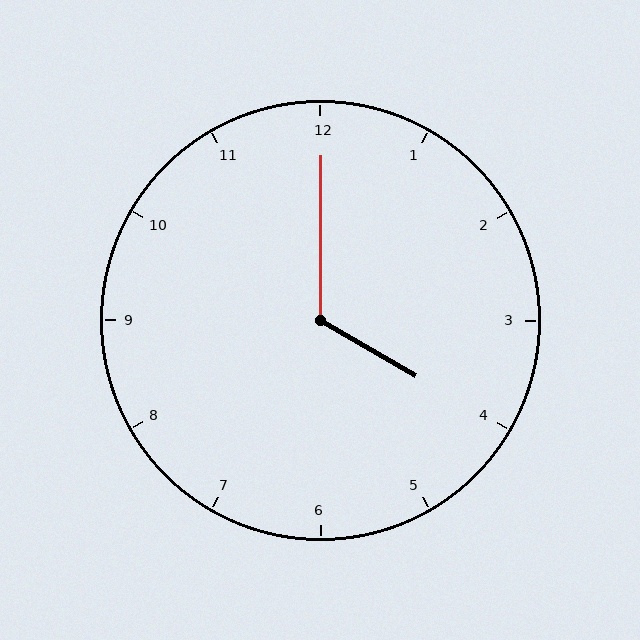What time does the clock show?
4:00.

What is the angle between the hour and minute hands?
Approximately 120 degrees.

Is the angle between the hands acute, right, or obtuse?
It is obtuse.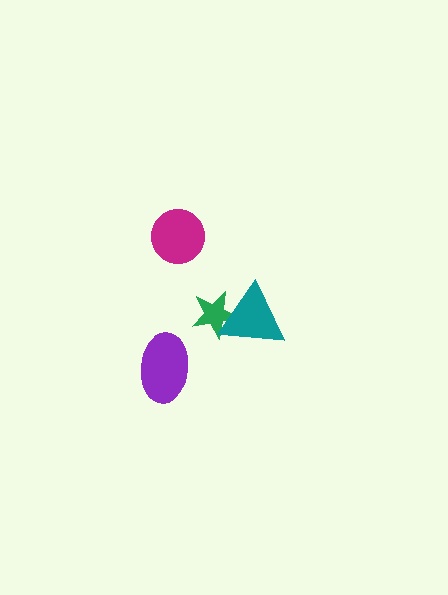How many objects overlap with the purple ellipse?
0 objects overlap with the purple ellipse.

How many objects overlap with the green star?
1 object overlaps with the green star.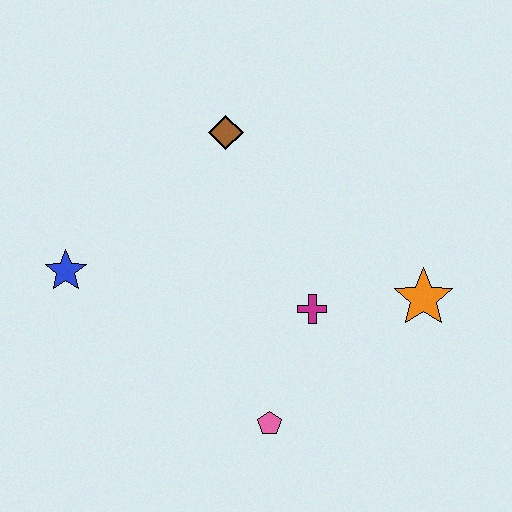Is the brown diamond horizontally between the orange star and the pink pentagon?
No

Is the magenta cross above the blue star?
No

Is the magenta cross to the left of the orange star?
Yes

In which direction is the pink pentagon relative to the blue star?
The pink pentagon is to the right of the blue star.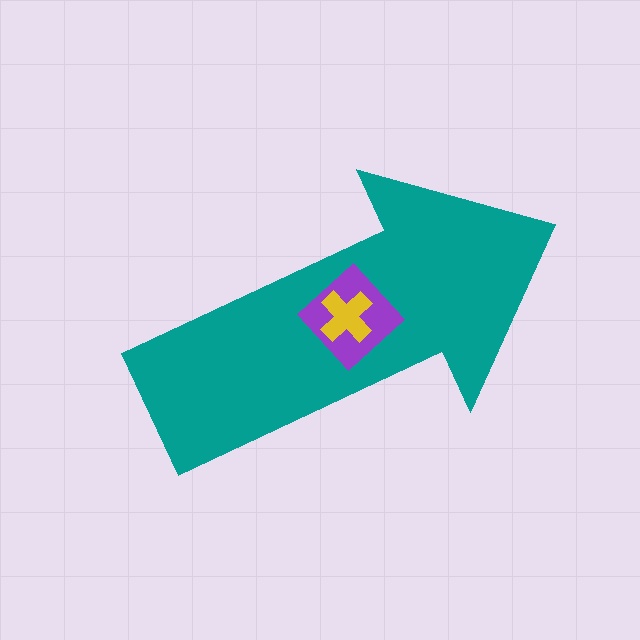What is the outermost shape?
The teal arrow.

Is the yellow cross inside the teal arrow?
Yes.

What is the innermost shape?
The yellow cross.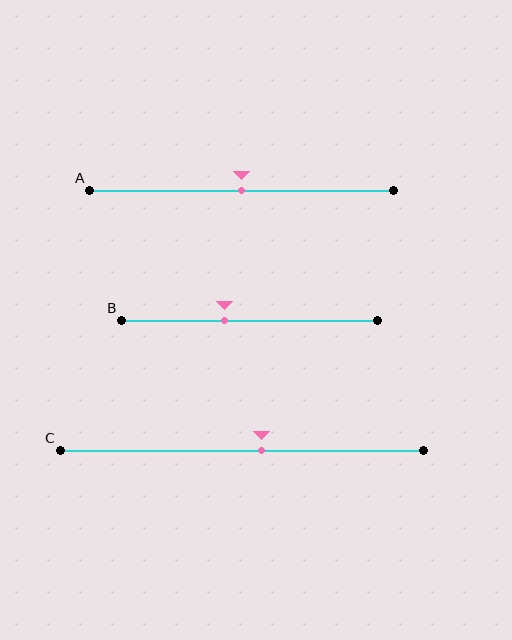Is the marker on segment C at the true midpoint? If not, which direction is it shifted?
No, the marker on segment C is shifted to the right by about 6% of the segment length.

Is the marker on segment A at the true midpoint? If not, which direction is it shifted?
Yes, the marker on segment A is at the true midpoint.